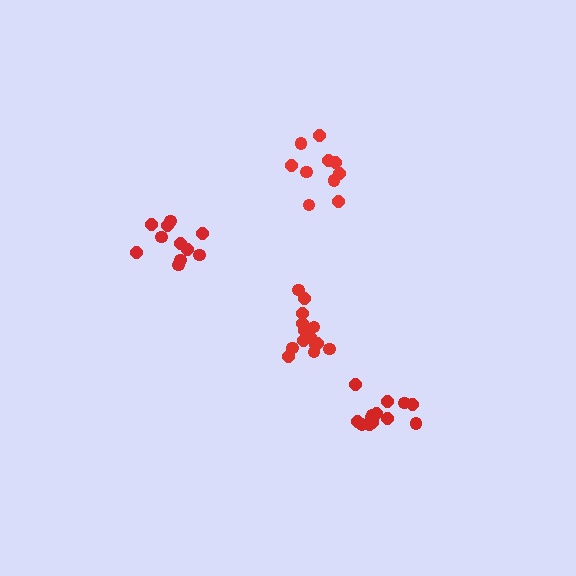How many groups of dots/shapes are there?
There are 4 groups.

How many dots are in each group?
Group 1: 10 dots, Group 2: 13 dots, Group 3: 11 dots, Group 4: 14 dots (48 total).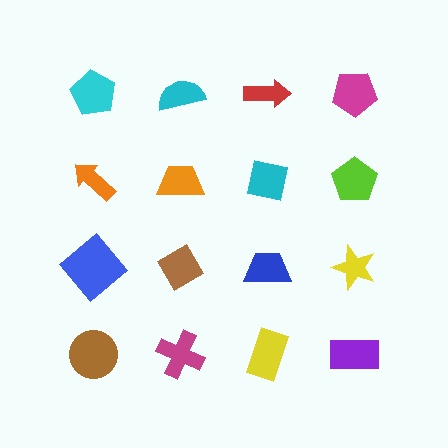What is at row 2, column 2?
An orange trapezoid.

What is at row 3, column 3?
A blue trapezoid.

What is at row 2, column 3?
A cyan square.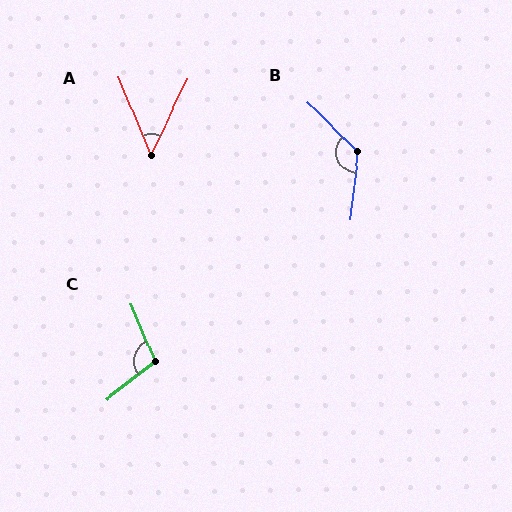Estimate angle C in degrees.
Approximately 105 degrees.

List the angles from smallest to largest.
A (48°), C (105°), B (129°).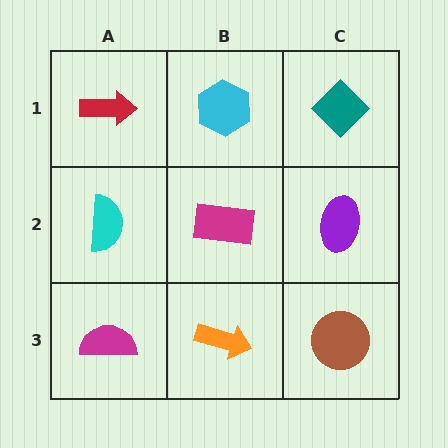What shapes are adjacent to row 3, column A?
A cyan semicircle (row 2, column A), an orange arrow (row 3, column B).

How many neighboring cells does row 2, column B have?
4.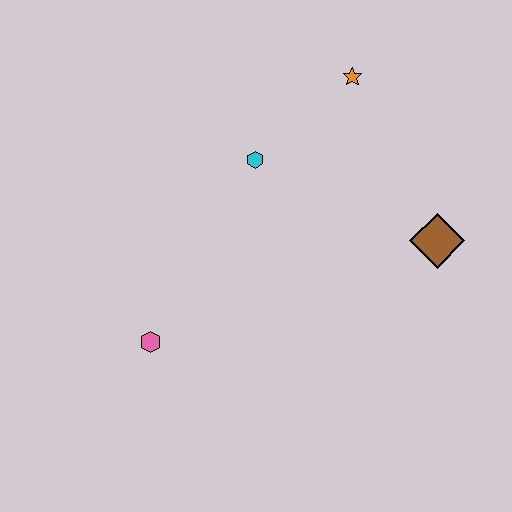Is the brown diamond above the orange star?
No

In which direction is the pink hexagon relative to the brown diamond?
The pink hexagon is to the left of the brown diamond.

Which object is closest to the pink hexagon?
The cyan hexagon is closest to the pink hexagon.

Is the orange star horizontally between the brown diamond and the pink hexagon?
Yes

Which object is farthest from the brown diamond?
The pink hexagon is farthest from the brown diamond.